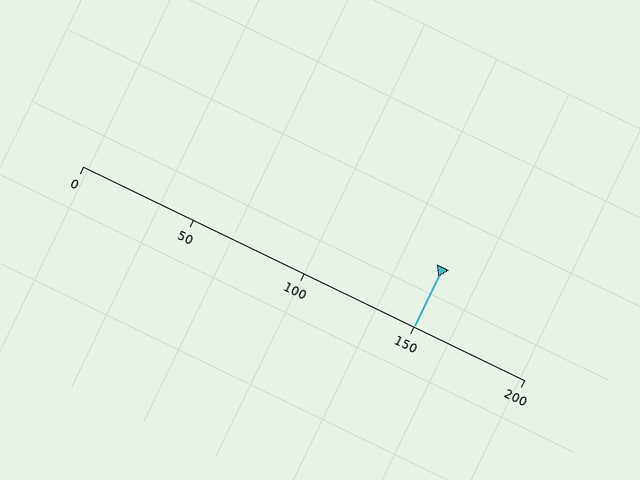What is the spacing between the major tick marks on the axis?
The major ticks are spaced 50 apart.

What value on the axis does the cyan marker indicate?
The marker indicates approximately 150.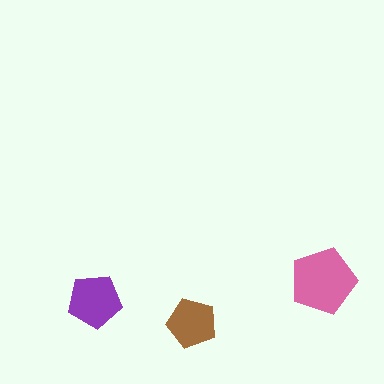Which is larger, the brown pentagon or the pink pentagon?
The pink one.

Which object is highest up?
The pink pentagon is topmost.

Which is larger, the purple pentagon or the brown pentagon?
The purple one.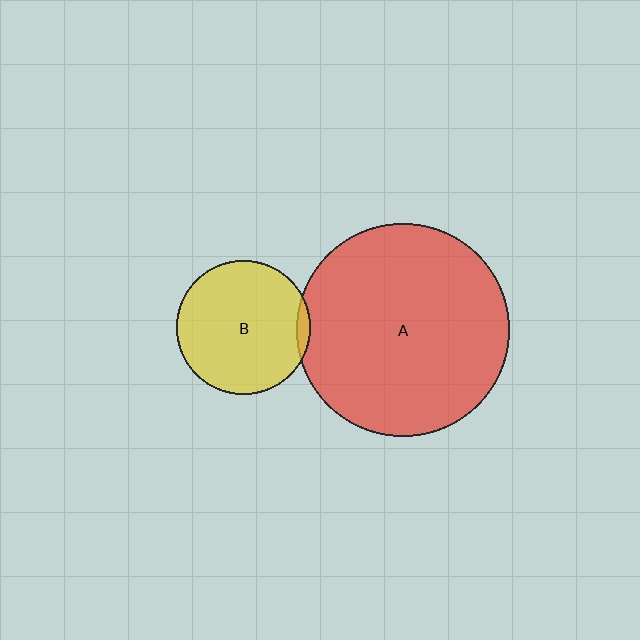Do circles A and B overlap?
Yes.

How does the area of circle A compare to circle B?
Approximately 2.5 times.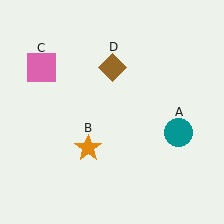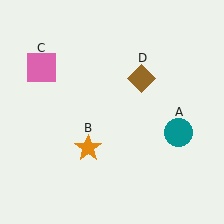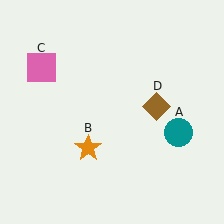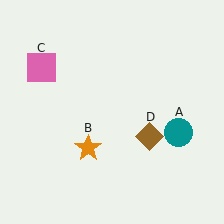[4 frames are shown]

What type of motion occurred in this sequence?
The brown diamond (object D) rotated clockwise around the center of the scene.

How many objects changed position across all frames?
1 object changed position: brown diamond (object D).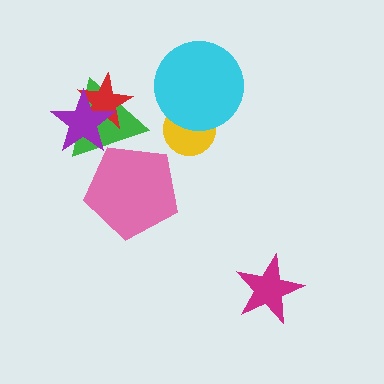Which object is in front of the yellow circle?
The cyan circle is in front of the yellow circle.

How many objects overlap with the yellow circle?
1 object overlaps with the yellow circle.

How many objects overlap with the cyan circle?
1 object overlaps with the cyan circle.